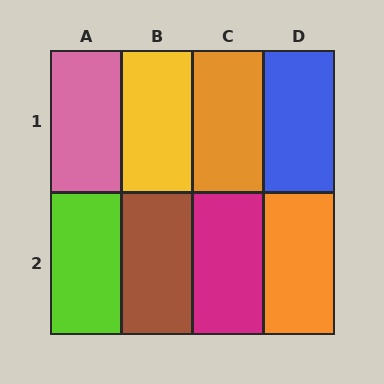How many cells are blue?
1 cell is blue.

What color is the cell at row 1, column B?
Yellow.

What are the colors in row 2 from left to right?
Lime, brown, magenta, orange.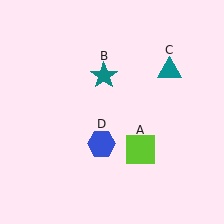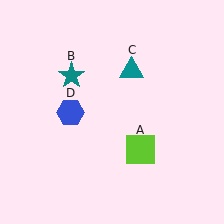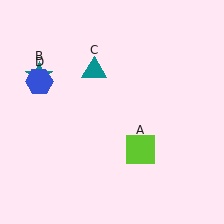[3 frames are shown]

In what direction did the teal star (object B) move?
The teal star (object B) moved left.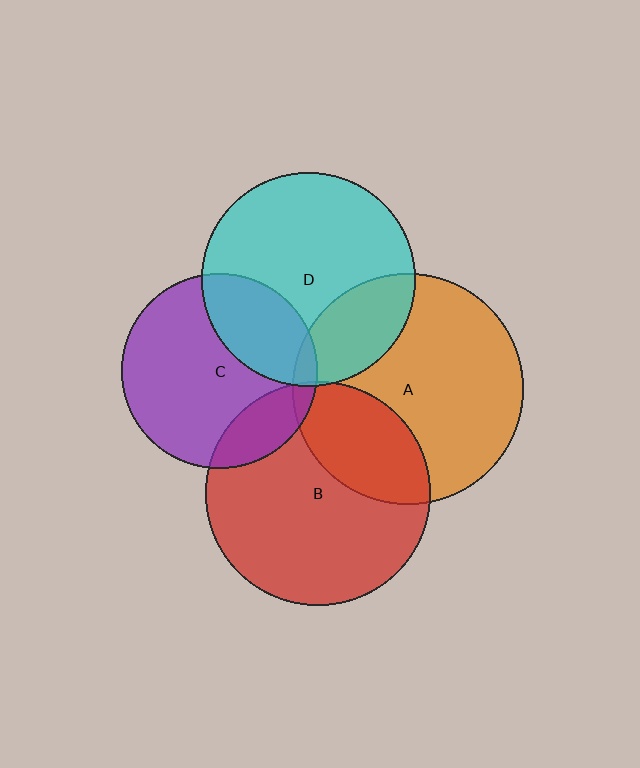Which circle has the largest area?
Circle A (orange).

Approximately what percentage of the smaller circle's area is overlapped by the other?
Approximately 30%.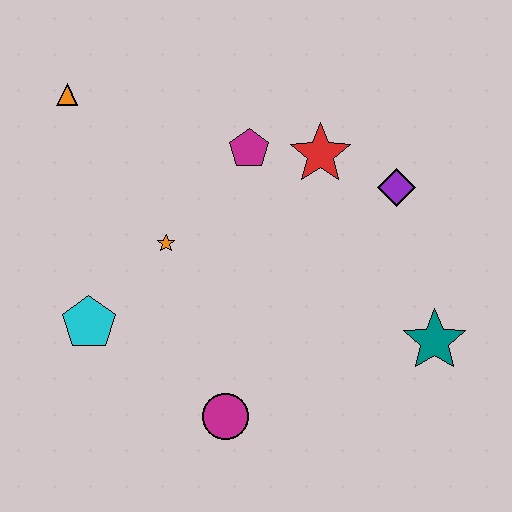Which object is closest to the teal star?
The purple diamond is closest to the teal star.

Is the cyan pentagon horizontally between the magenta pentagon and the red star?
No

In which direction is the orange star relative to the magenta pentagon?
The orange star is below the magenta pentagon.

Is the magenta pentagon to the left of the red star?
Yes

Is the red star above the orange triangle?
No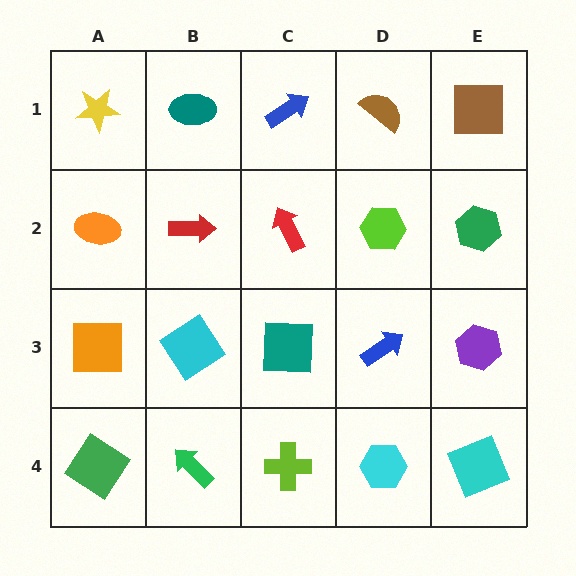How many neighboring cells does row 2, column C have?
4.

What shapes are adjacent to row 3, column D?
A lime hexagon (row 2, column D), a cyan hexagon (row 4, column D), a teal square (row 3, column C), a purple hexagon (row 3, column E).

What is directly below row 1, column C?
A red arrow.